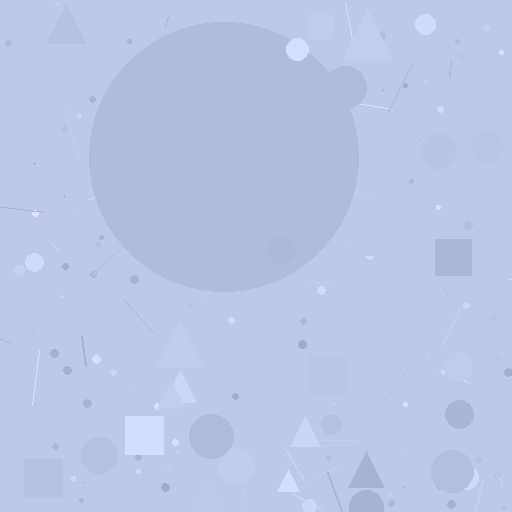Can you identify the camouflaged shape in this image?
The camouflaged shape is a circle.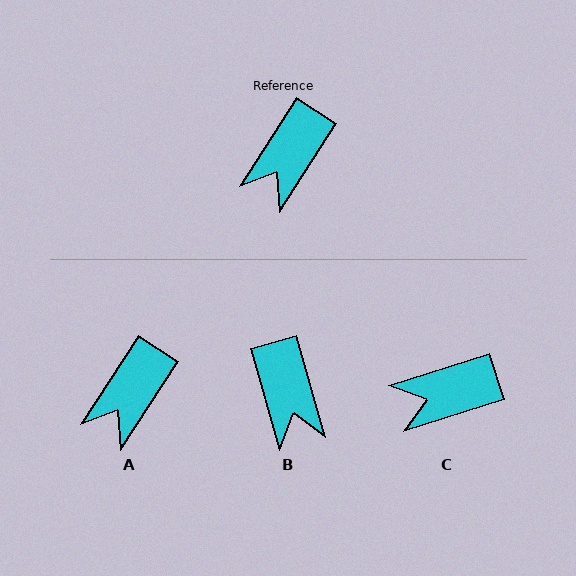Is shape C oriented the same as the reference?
No, it is off by about 39 degrees.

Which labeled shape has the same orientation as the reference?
A.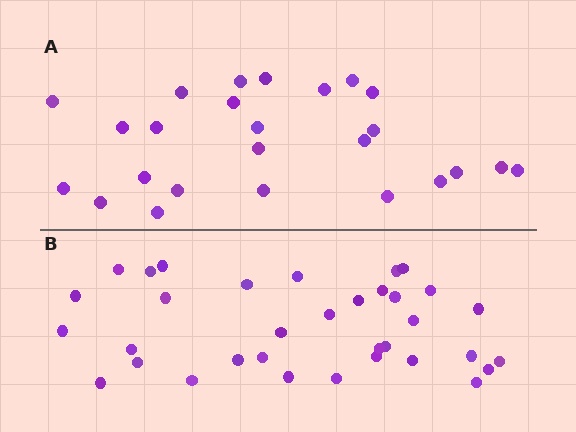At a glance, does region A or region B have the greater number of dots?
Region B (the bottom region) has more dots.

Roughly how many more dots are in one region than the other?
Region B has roughly 8 or so more dots than region A.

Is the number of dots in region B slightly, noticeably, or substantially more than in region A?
Region B has noticeably more, but not dramatically so. The ratio is roughly 1.4 to 1.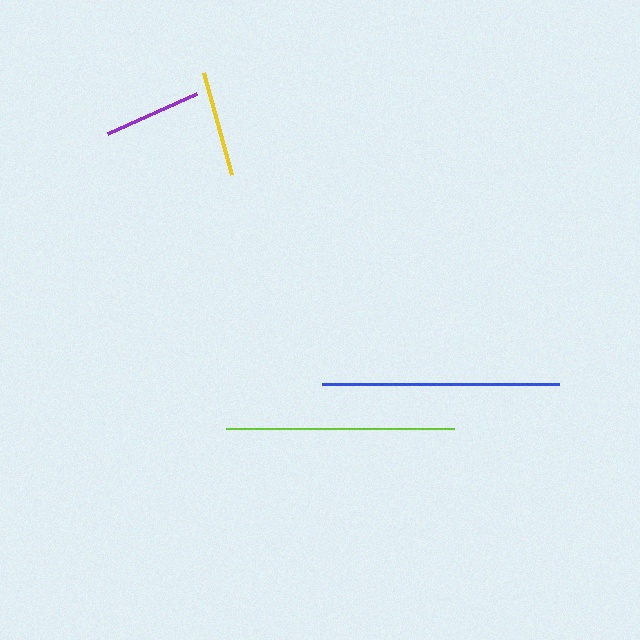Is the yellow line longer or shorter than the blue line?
The blue line is longer than the yellow line.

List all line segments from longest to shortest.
From longest to shortest: blue, lime, yellow, purple.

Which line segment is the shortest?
The purple line is the shortest at approximately 98 pixels.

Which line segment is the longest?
The blue line is the longest at approximately 237 pixels.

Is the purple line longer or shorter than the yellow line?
The yellow line is longer than the purple line.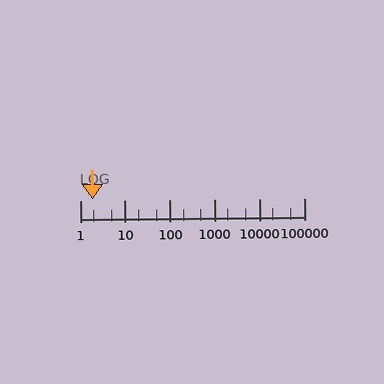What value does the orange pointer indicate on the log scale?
The pointer indicates approximately 1.9.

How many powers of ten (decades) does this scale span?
The scale spans 5 decades, from 1 to 100000.